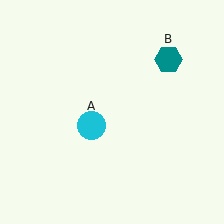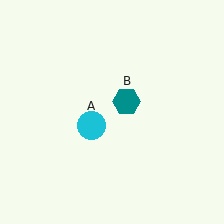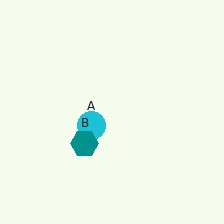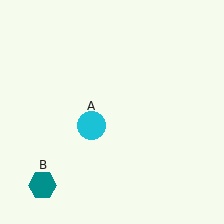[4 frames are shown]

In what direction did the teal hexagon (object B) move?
The teal hexagon (object B) moved down and to the left.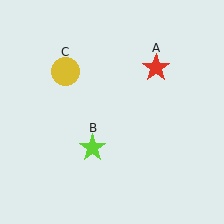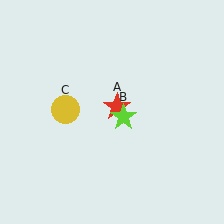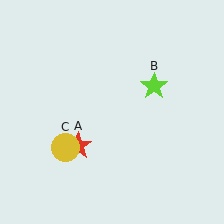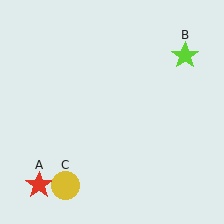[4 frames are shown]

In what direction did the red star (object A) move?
The red star (object A) moved down and to the left.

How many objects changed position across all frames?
3 objects changed position: red star (object A), lime star (object B), yellow circle (object C).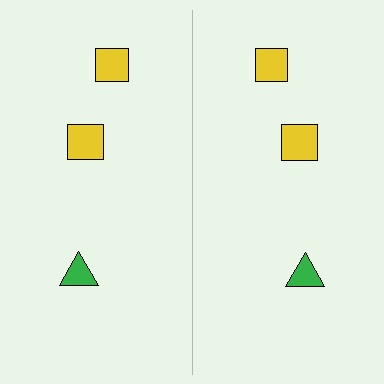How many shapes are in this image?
There are 6 shapes in this image.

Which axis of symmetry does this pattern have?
The pattern has a vertical axis of symmetry running through the center of the image.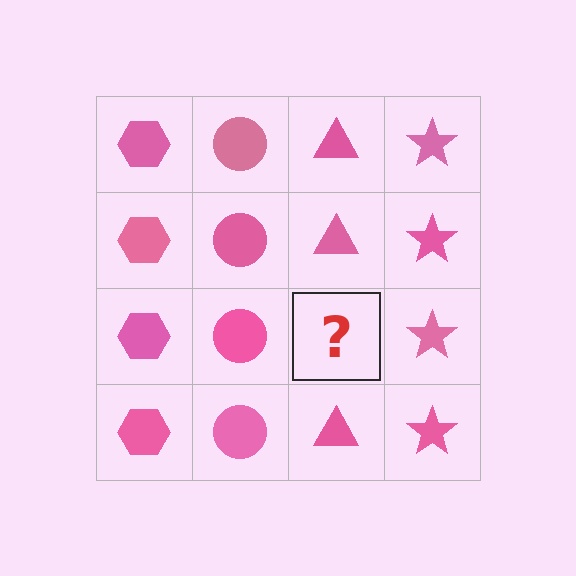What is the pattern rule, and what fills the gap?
The rule is that each column has a consistent shape. The gap should be filled with a pink triangle.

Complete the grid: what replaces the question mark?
The question mark should be replaced with a pink triangle.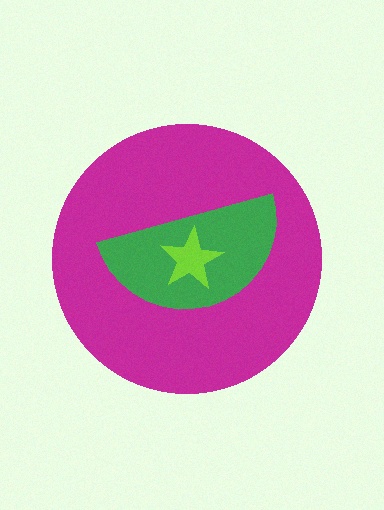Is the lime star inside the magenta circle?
Yes.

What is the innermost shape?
The lime star.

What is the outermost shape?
The magenta circle.